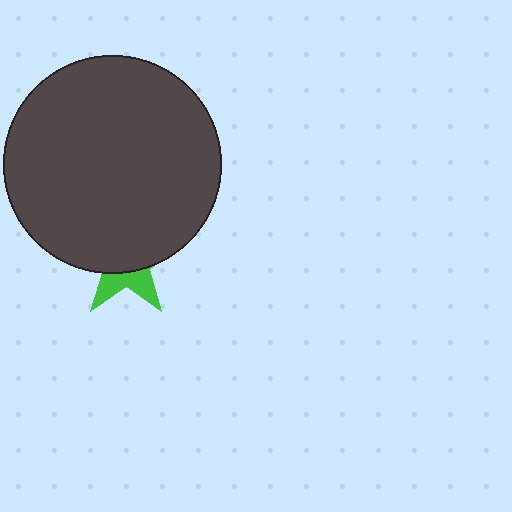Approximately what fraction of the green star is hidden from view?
Roughly 66% of the green star is hidden behind the dark gray circle.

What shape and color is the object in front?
The object in front is a dark gray circle.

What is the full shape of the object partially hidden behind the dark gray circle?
The partially hidden object is a green star.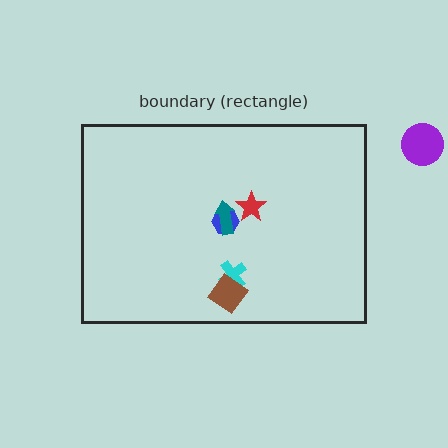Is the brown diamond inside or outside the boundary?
Inside.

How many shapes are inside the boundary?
5 inside, 1 outside.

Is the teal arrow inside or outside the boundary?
Inside.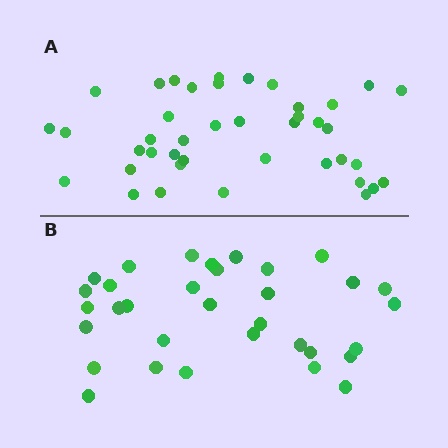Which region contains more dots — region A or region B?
Region A (the top region) has more dots.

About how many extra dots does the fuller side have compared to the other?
Region A has roughly 8 or so more dots than region B.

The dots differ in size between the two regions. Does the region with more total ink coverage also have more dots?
No. Region B has more total ink coverage because its dots are larger, but region A actually contains more individual dots. Total area can be misleading — the number of items is what matters here.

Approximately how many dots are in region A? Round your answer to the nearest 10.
About 40 dots. (The exact count is 41, which rounds to 40.)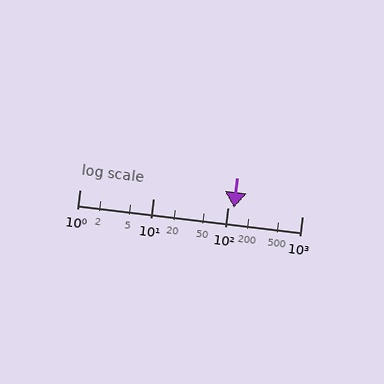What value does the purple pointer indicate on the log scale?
The pointer indicates approximately 120.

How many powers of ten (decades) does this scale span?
The scale spans 3 decades, from 1 to 1000.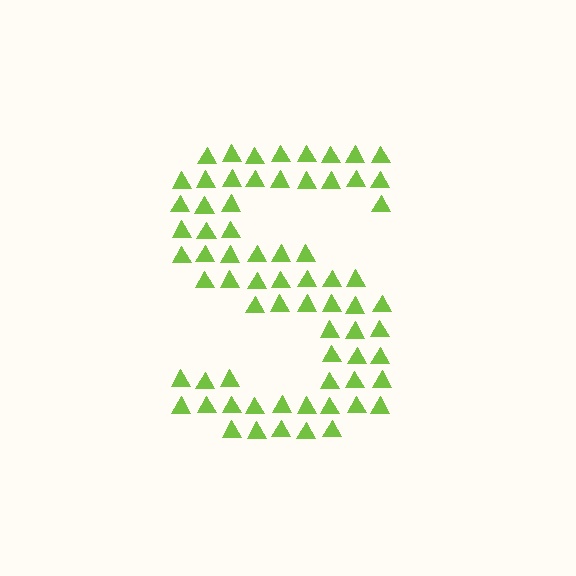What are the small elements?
The small elements are triangles.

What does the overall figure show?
The overall figure shows the letter S.